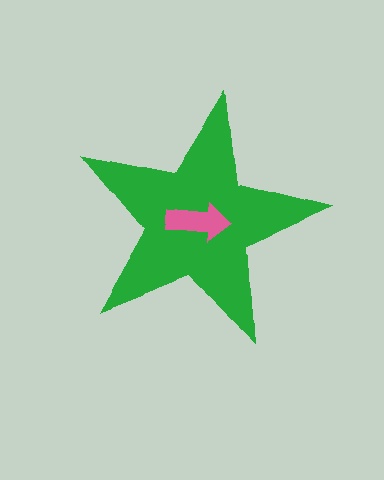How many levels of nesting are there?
2.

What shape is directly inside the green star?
The pink arrow.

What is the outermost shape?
The green star.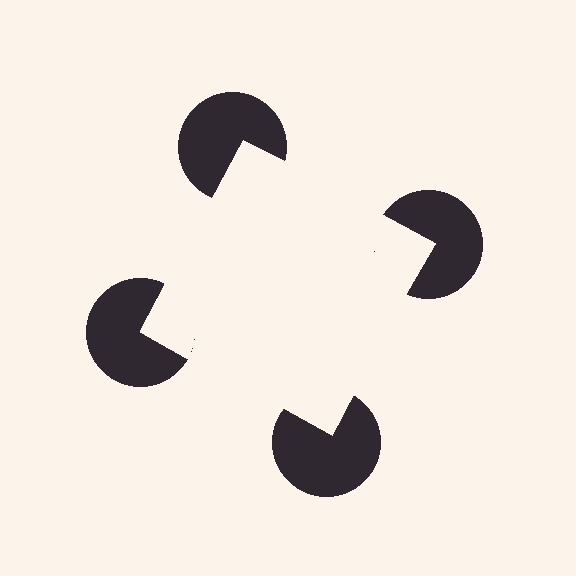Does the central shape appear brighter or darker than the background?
It typically appears slightly brighter than the background, even though no actual brightness change is drawn.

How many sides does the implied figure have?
4 sides.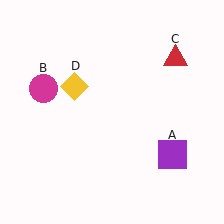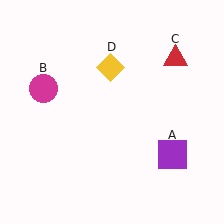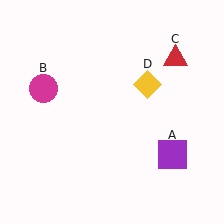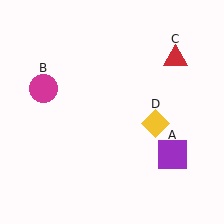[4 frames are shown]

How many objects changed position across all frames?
1 object changed position: yellow diamond (object D).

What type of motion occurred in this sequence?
The yellow diamond (object D) rotated clockwise around the center of the scene.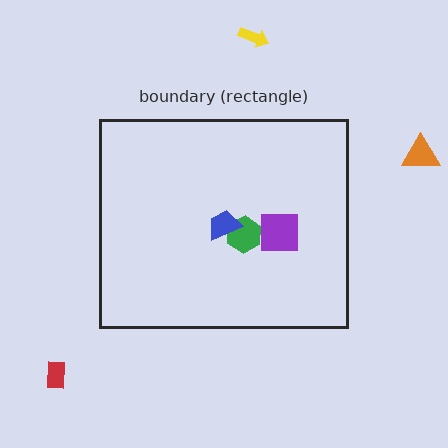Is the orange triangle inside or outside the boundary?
Outside.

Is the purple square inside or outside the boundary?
Inside.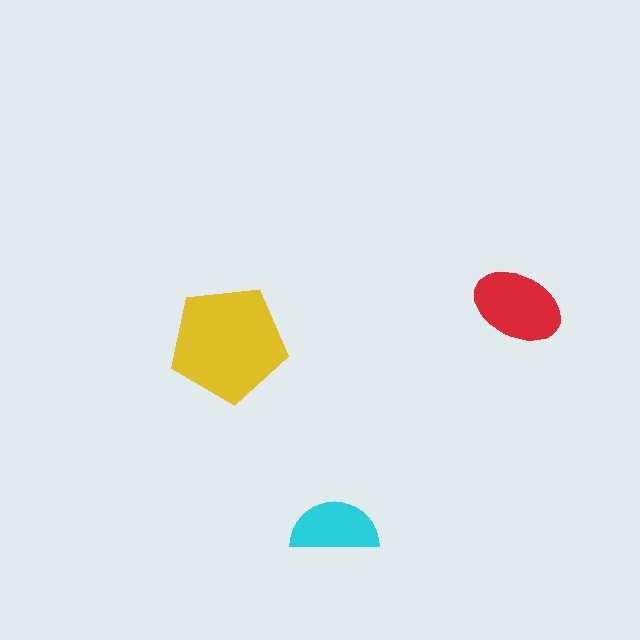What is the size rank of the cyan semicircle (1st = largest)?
3rd.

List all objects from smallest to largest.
The cyan semicircle, the red ellipse, the yellow pentagon.